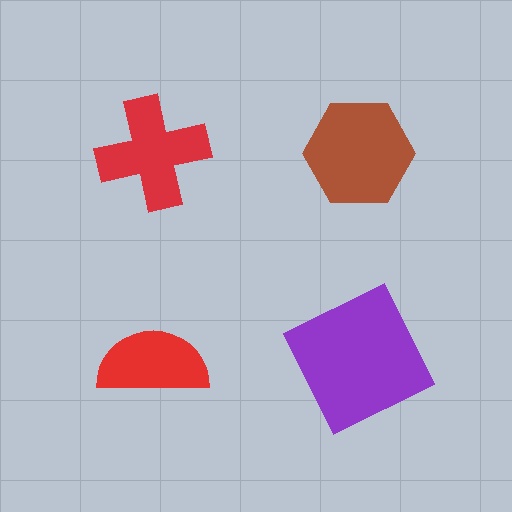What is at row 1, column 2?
A brown hexagon.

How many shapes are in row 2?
2 shapes.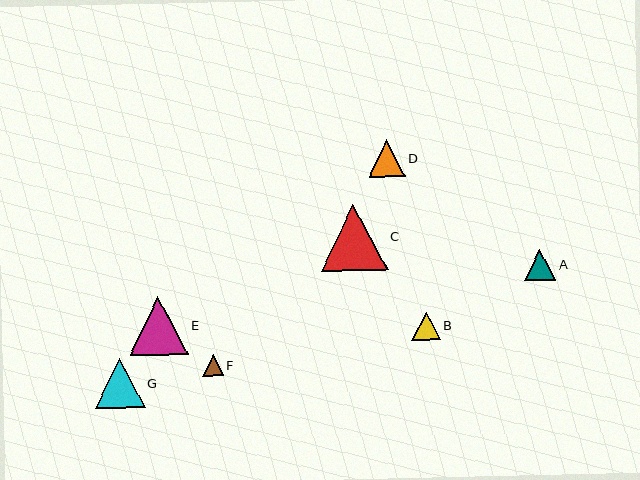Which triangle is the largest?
Triangle C is the largest with a size of approximately 66 pixels.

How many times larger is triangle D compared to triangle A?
Triangle D is approximately 1.2 times the size of triangle A.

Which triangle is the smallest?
Triangle F is the smallest with a size of approximately 21 pixels.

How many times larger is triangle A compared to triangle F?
Triangle A is approximately 1.5 times the size of triangle F.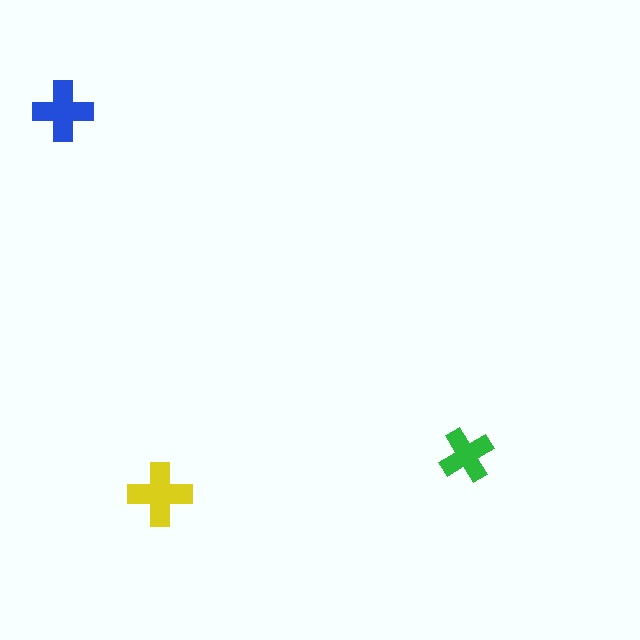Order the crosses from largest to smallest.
the yellow one, the blue one, the green one.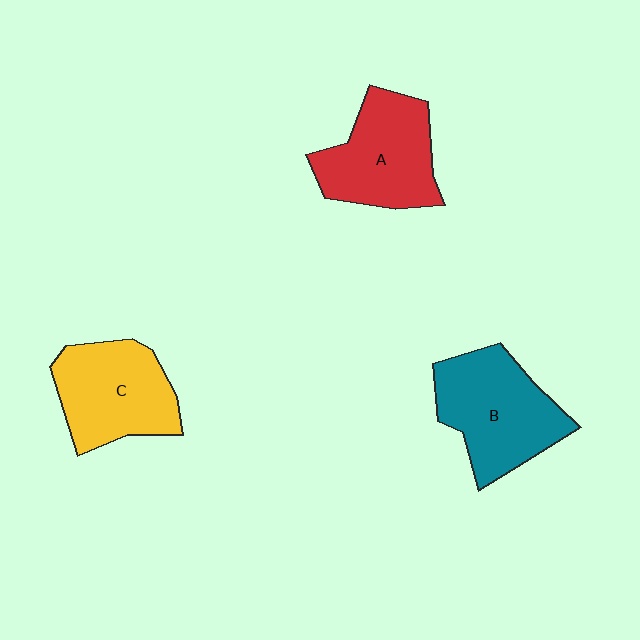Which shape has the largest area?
Shape B (teal).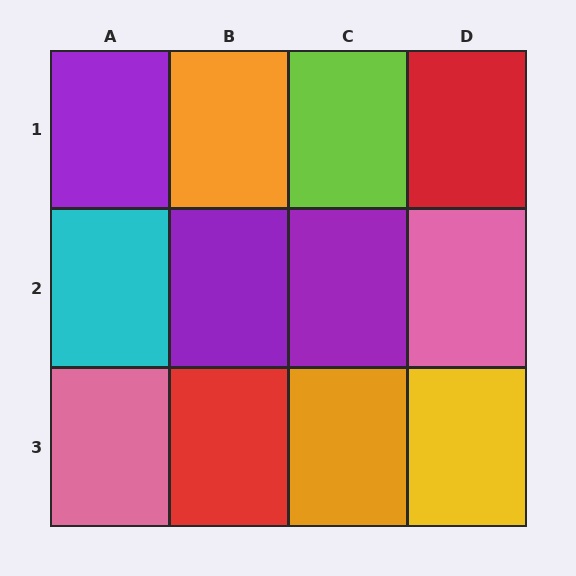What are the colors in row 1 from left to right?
Purple, orange, lime, red.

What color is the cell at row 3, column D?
Yellow.